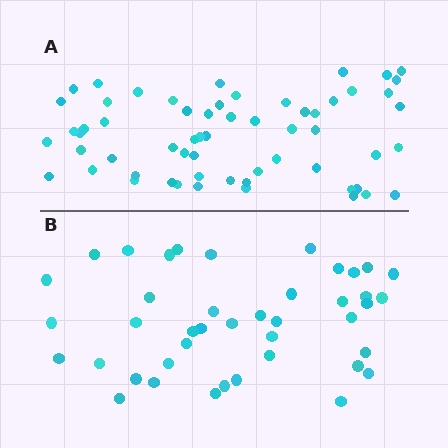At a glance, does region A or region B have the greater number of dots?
Region A (the top region) has more dots.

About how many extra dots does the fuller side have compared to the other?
Region A has approximately 20 more dots than region B.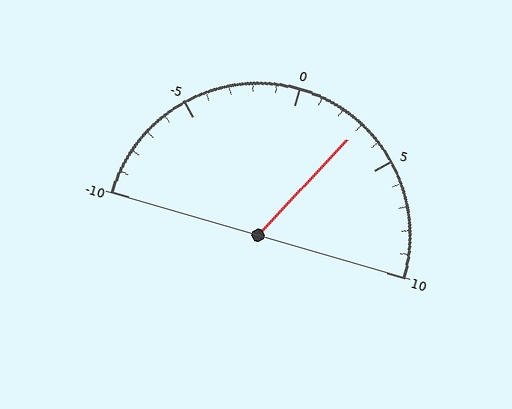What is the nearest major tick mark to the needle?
The nearest major tick mark is 5.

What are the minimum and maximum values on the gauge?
The gauge ranges from -10 to 10.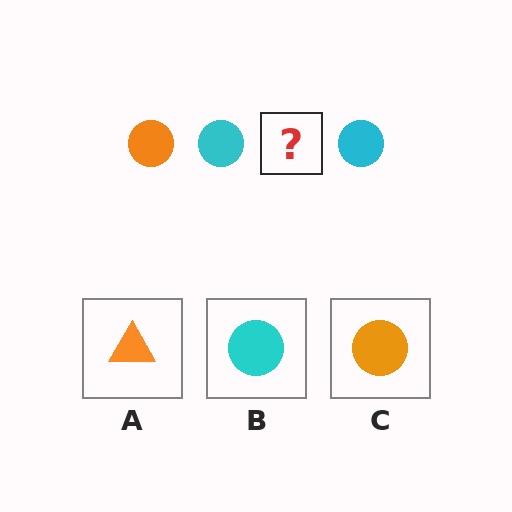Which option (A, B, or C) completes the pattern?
C.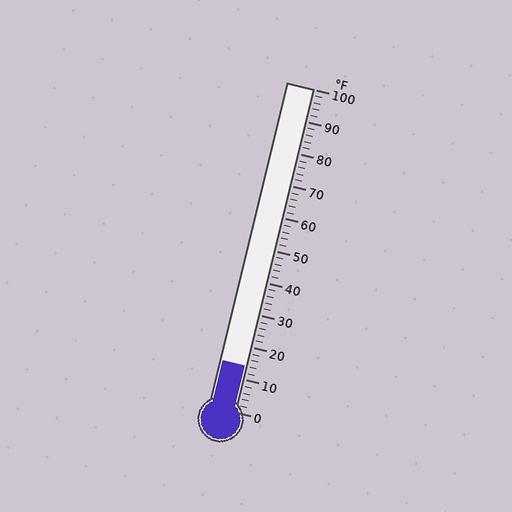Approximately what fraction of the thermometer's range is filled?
The thermometer is filled to approximately 15% of its range.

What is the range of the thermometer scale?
The thermometer scale ranges from 0°F to 100°F.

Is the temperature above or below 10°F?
The temperature is above 10°F.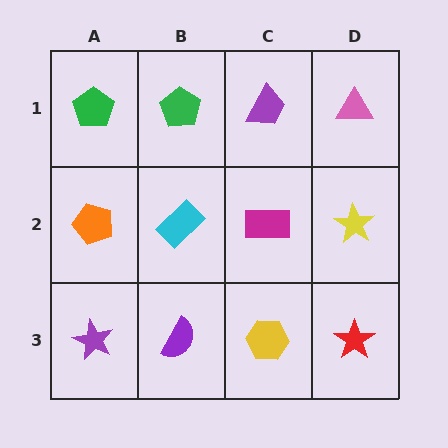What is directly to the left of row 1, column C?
A green pentagon.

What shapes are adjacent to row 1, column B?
A cyan rectangle (row 2, column B), a green pentagon (row 1, column A), a purple trapezoid (row 1, column C).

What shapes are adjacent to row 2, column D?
A pink triangle (row 1, column D), a red star (row 3, column D), a magenta rectangle (row 2, column C).